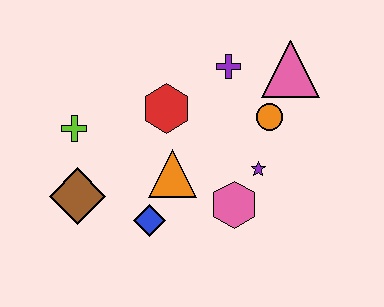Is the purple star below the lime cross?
Yes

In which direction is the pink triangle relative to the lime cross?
The pink triangle is to the right of the lime cross.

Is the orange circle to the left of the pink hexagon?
No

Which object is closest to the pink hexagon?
The purple star is closest to the pink hexagon.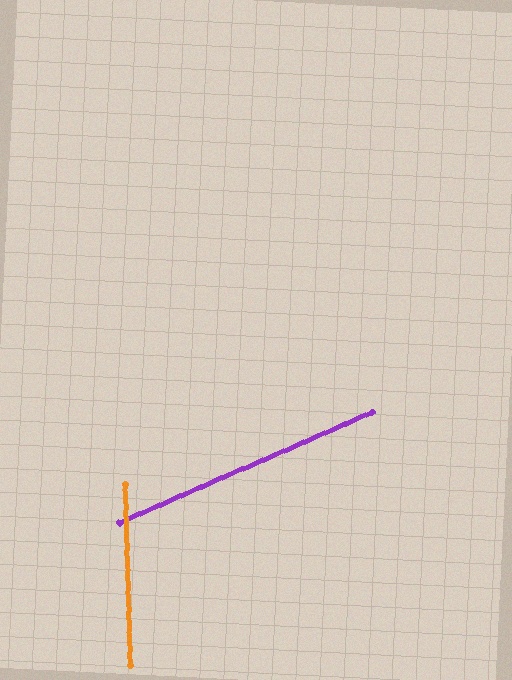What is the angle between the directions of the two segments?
Approximately 68 degrees.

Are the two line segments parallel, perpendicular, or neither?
Neither parallel nor perpendicular — they differ by about 68°.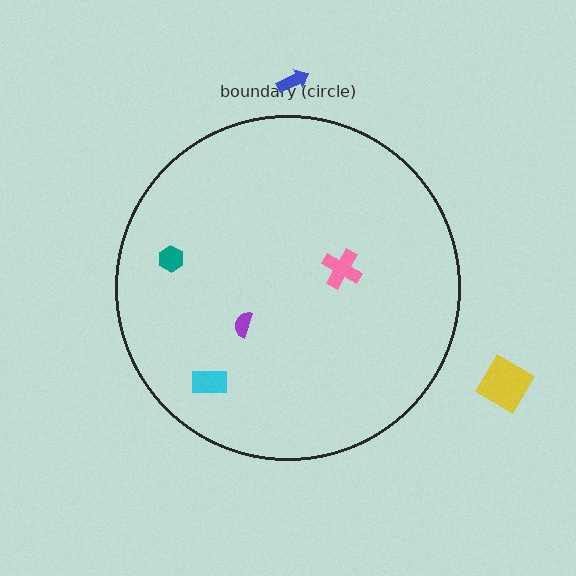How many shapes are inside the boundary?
4 inside, 2 outside.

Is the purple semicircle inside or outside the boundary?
Inside.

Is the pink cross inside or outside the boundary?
Inside.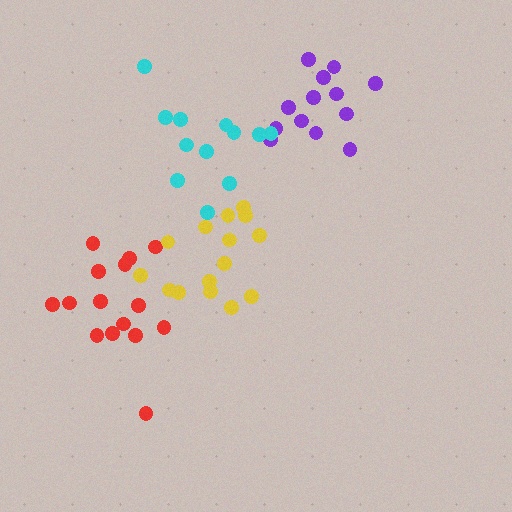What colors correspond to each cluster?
The clusters are colored: red, purple, yellow, cyan.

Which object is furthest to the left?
The red cluster is leftmost.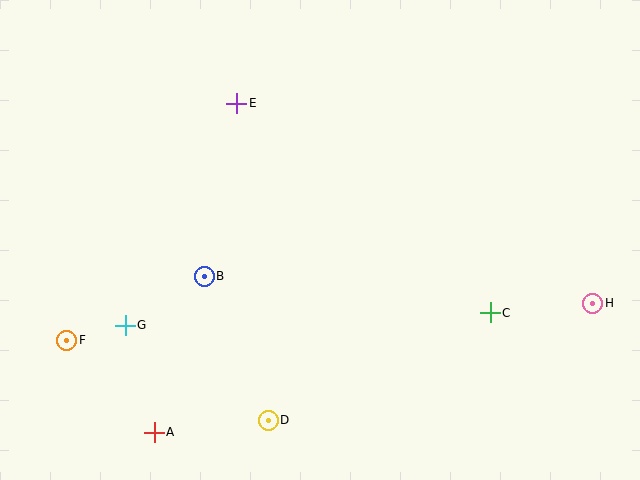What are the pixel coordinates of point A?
Point A is at (154, 432).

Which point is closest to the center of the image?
Point B at (204, 276) is closest to the center.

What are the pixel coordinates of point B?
Point B is at (204, 276).